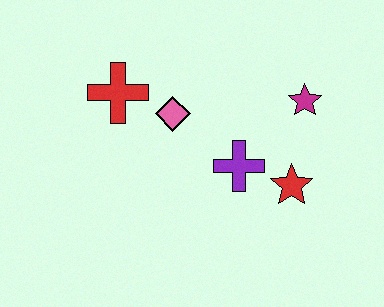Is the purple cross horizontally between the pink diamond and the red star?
Yes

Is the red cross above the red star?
Yes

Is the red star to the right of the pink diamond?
Yes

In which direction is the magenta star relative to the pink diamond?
The magenta star is to the right of the pink diamond.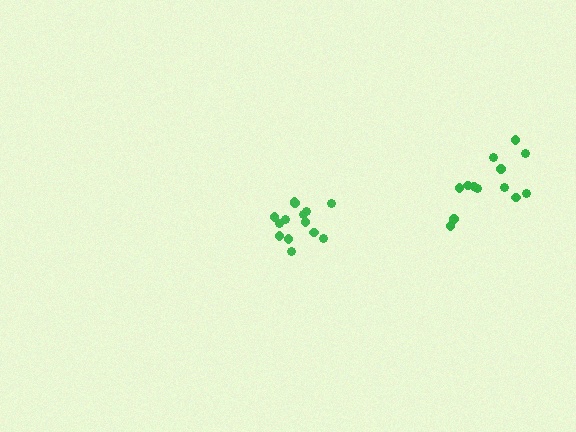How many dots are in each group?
Group 1: 13 dots, Group 2: 14 dots (27 total).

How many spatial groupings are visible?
There are 2 spatial groupings.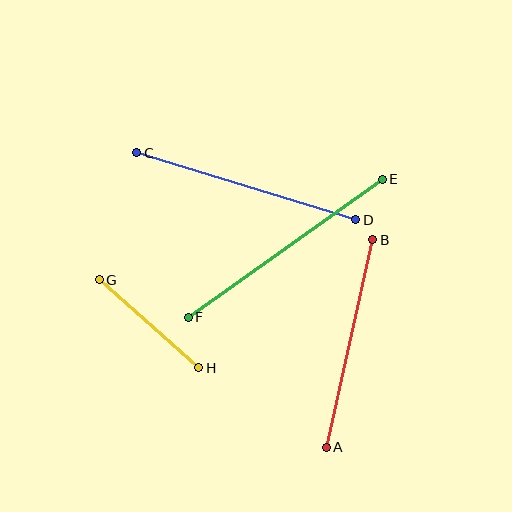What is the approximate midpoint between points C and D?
The midpoint is at approximately (246, 186) pixels.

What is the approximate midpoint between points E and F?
The midpoint is at approximately (285, 248) pixels.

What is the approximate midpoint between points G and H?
The midpoint is at approximately (149, 324) pixels.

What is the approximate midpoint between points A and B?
The midpoint is at approximately (350, 343) pixels.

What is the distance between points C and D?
The distance is approximately 229 pixels.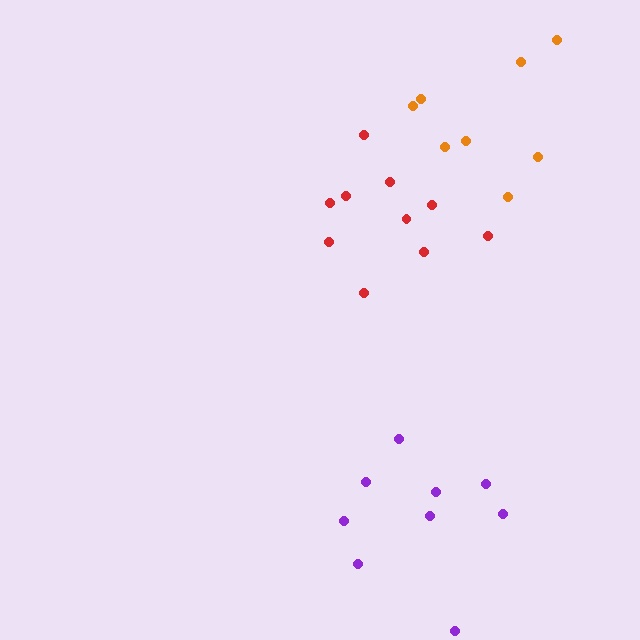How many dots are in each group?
Group 1: 10 dots, Group 2: 8 dots, Group 3: 9 dots (27 total).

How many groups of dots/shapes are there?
There are 3 groups.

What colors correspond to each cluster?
The clusters are colored: red, orange, purple.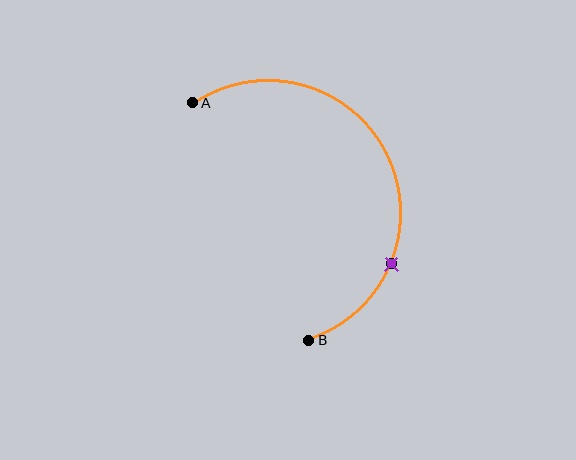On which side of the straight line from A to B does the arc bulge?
The arc bulges to the right of the straight line connecting A and B.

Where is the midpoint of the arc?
The arc midpoint is the point on the curve farthest from the straight line joining A and B. It sits to the right of that line.